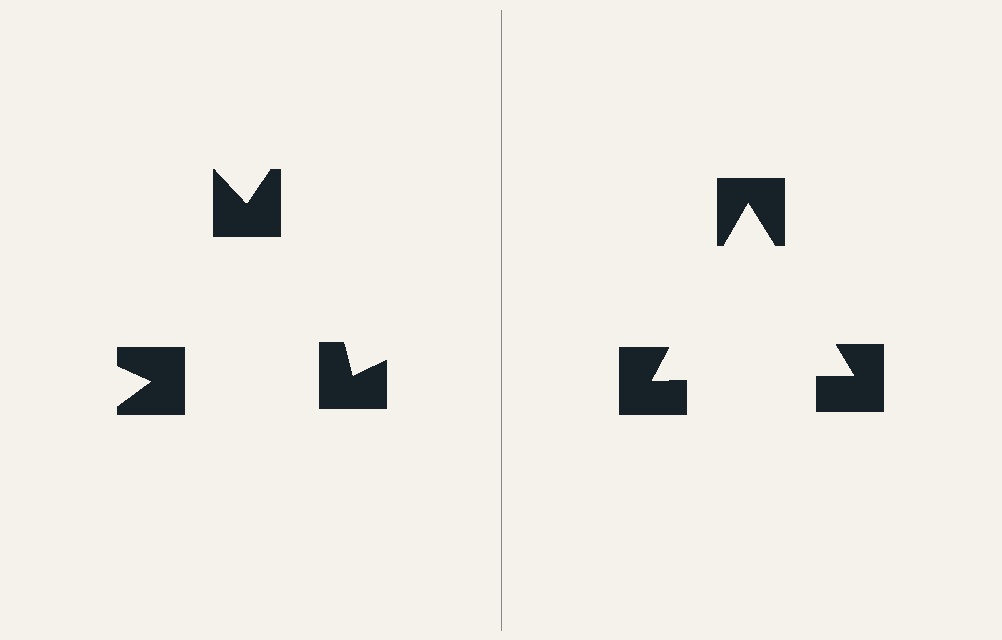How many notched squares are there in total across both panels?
6 — 3 on each side.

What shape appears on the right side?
An illusory triangle.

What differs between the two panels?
The notched squares are positioned identically on both sides; only the wedge orientations differ. On the right they align to a triangle; on the left they are misaligned.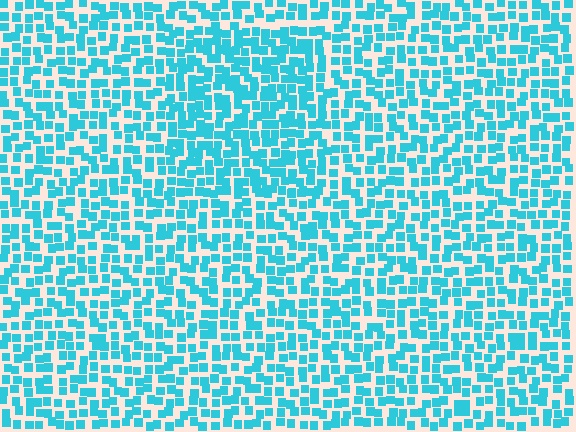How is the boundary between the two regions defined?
The boundary is defined by a change in element density (approximately 1.4x ratio). All elements are the same color, size, and shape.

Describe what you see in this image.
The image contains small cyan elements arranged at two different densities. A rectangle-shaped region is visible where the elements are more densely packed than the surrounding area.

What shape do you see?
I see a rectangle.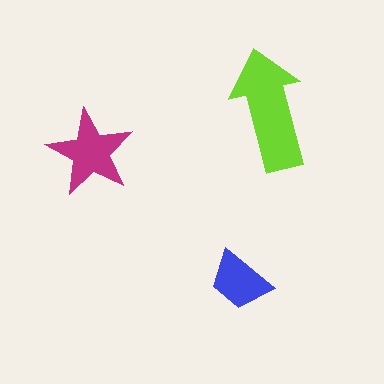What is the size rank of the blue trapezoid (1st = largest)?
3rd.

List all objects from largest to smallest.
The lime arrow, the magenta star, the blue trapezoid.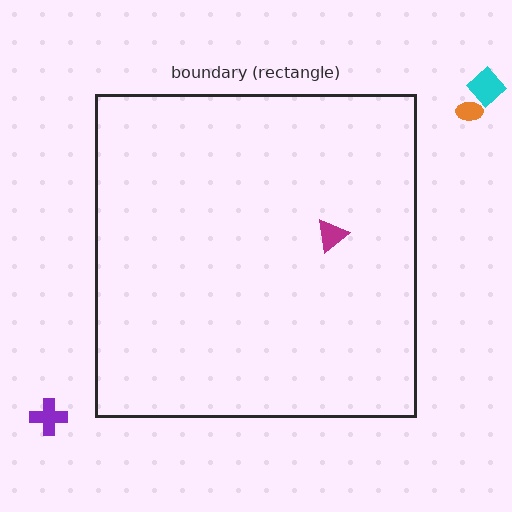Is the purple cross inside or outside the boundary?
Outside.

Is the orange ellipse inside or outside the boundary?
Outside.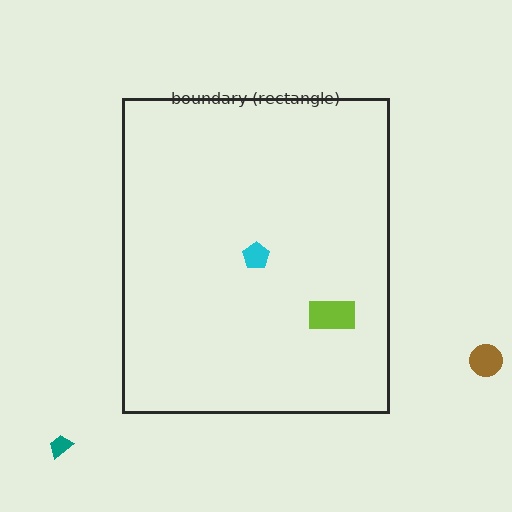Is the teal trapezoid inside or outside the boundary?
Outside.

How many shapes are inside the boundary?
2 inside, 2 outside.